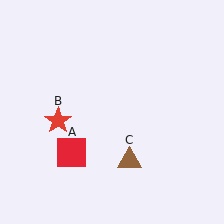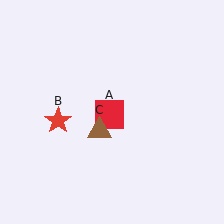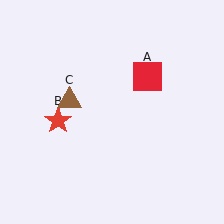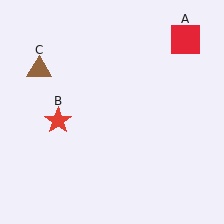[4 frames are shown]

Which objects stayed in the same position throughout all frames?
Red star (object B) remained stationary.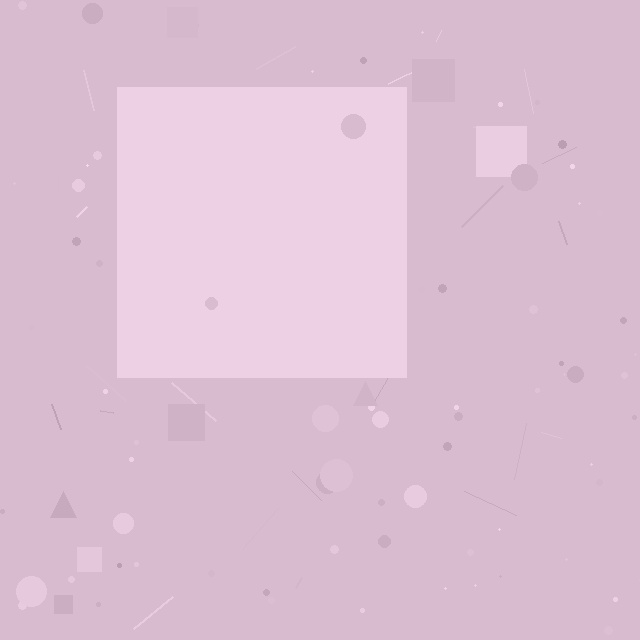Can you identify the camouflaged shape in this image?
The camouflaged shape is a square.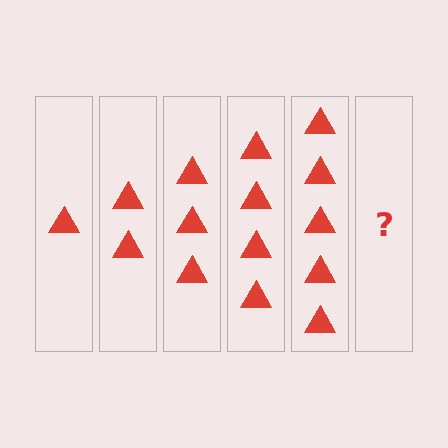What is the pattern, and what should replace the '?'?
The pattern is that each step adds one more triangle. The '?' should be 6 triangles.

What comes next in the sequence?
The next element should be 6 triangles.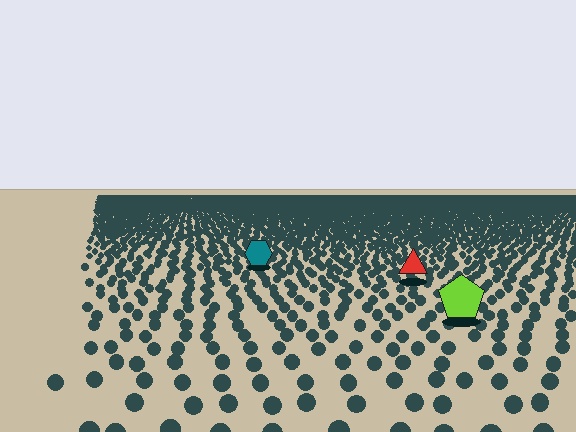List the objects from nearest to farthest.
From nearest to farthest: the lime pentagon, the red triangle, the teal hexagon.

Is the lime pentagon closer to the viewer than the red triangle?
Yes. The lime pentagon is closer — you can tell from the texture gradient: the ground texture is coarser near it.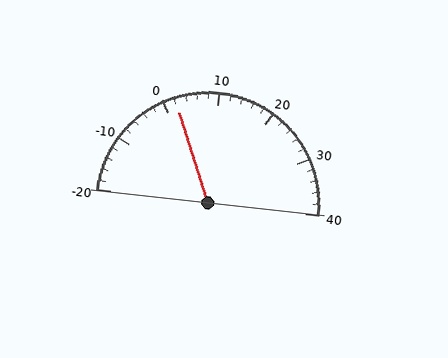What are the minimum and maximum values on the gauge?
The gauge ranges from -20 to 40.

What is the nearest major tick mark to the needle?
The nearest major tick mark is 0.